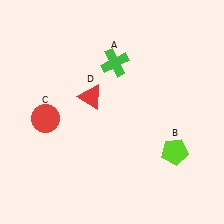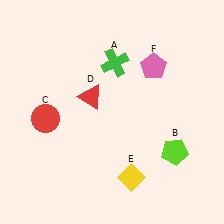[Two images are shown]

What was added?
A yellow diamond (E), a pink pentagon (F) were added in Image 2.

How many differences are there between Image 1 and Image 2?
There are 2 differences between the two images.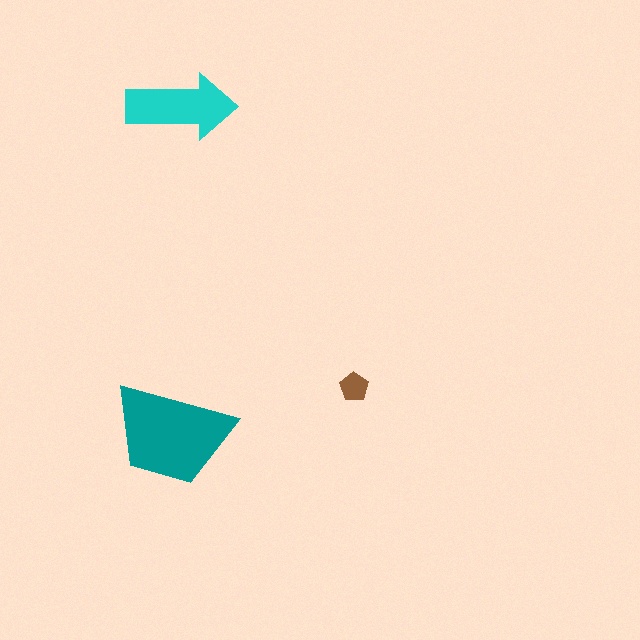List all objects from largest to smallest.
The teal trapezoid, the cyan arrow, the brown pentagon.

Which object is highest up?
The cyan arrow is topmost.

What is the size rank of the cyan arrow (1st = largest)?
2nd.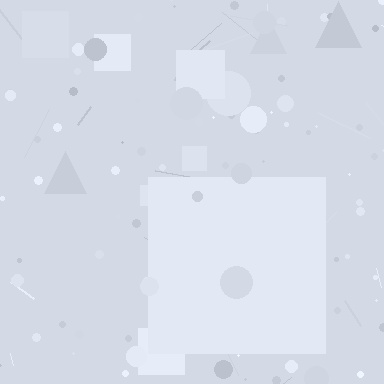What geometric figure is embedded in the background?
A square is embedded in the background.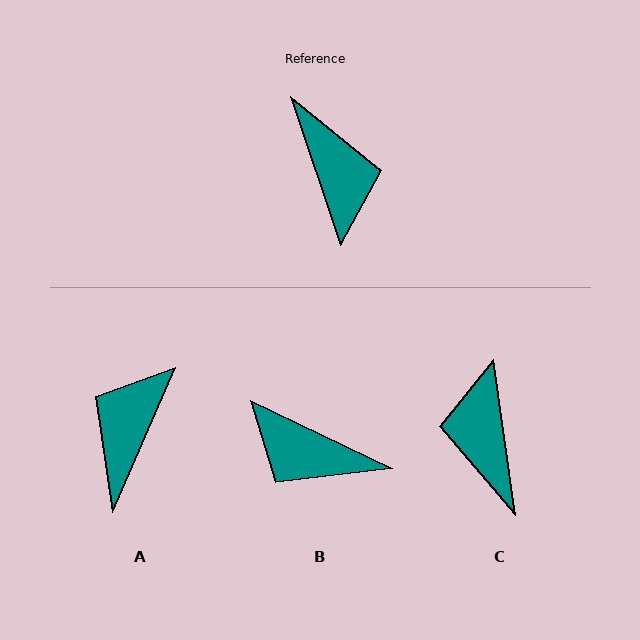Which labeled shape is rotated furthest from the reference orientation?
C, about 170 degrees away.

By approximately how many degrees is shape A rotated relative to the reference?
Approximately 138 degrees counter-clockwise.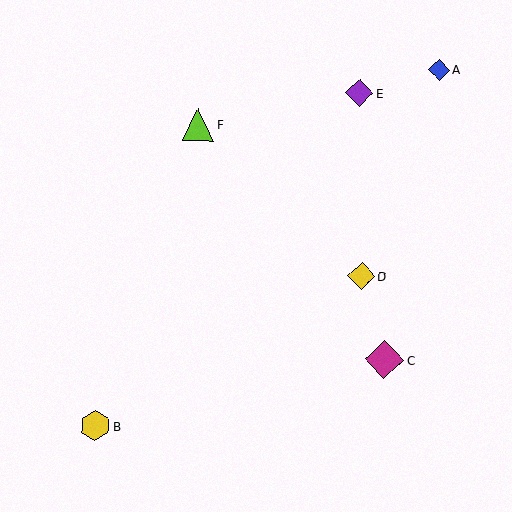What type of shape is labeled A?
Shape A is a blue diamond.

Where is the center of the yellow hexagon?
The center of the yellow hexagon is at (95, 426).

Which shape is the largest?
The magenta diamond (labeled C) is the largest.